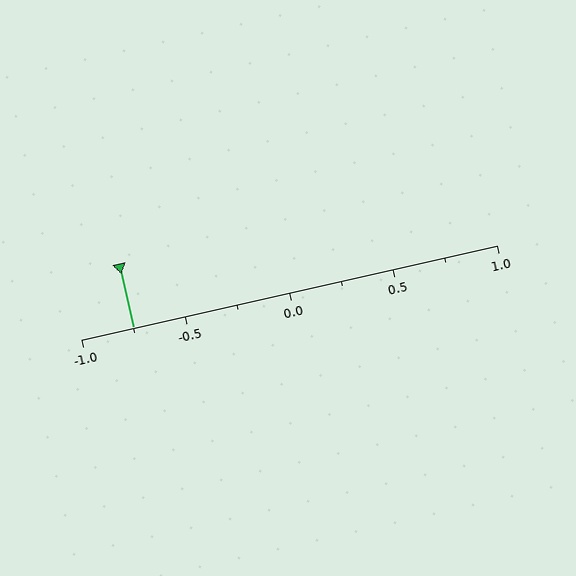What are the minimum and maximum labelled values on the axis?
The axis runs from -1.0 to 1.0.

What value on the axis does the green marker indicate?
The marker indicates approximately -0.75.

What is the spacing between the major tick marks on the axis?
The major ticks are spaced 0.5 apart.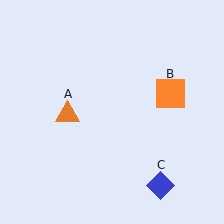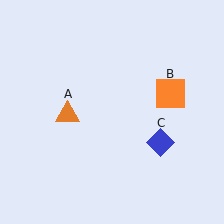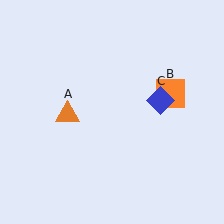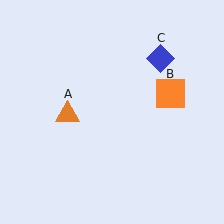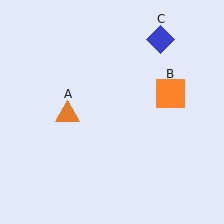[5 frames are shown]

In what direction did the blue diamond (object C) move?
The blue diamond (object C) moved up.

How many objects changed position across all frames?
1 object changed position: blue diamond (object C).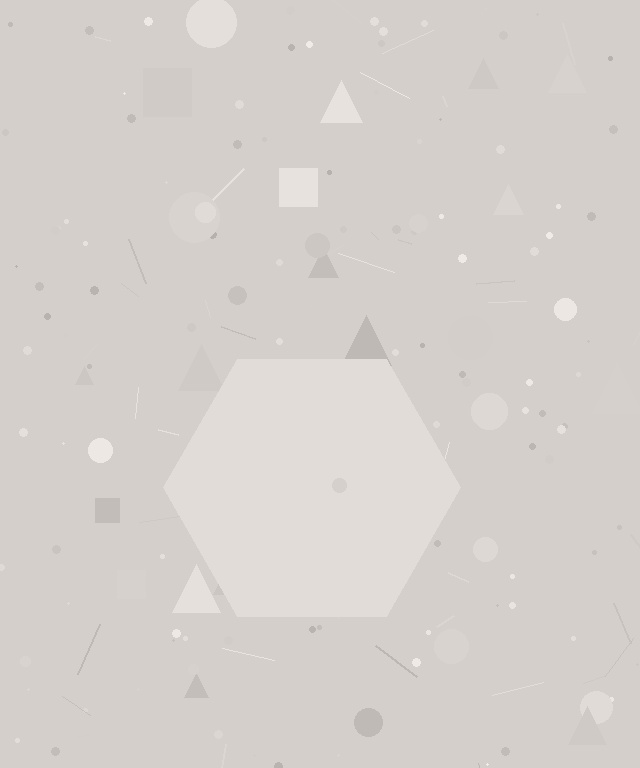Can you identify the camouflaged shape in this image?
The camouflaged shape is a hexagon.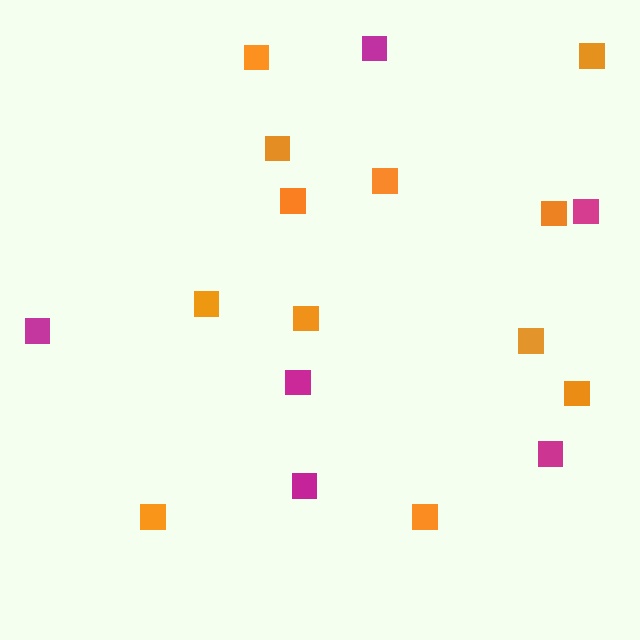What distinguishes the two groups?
There are 2 groups: one group of orange squares (12) and one group of magenta squares (6).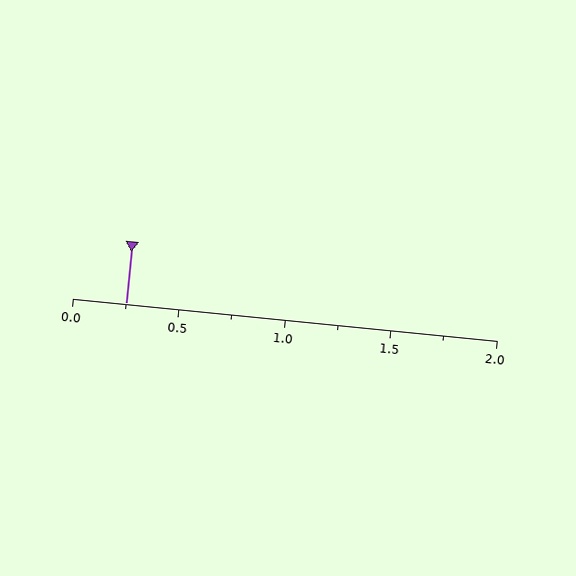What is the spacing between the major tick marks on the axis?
The major ticks are spaced 0.5 apart.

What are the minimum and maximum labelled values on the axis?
The axis runs from 0.0 to 2.0.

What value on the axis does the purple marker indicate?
The marker indicates approximately 0.25.